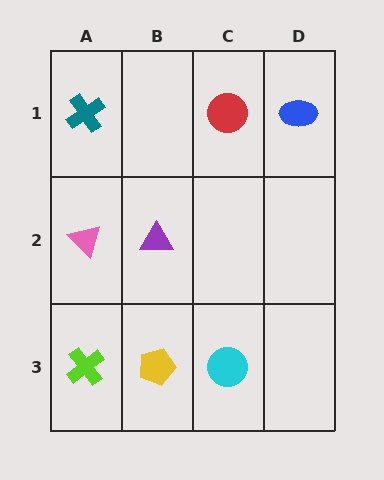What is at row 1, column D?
A blue ellipse.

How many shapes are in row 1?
3 shapes.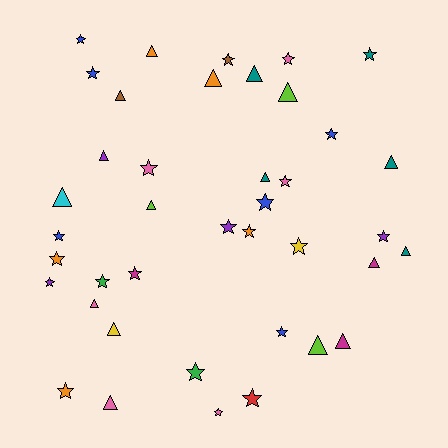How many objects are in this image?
There are 40 objects.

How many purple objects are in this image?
There are 4 purple objects.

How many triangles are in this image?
There are 17 triangles.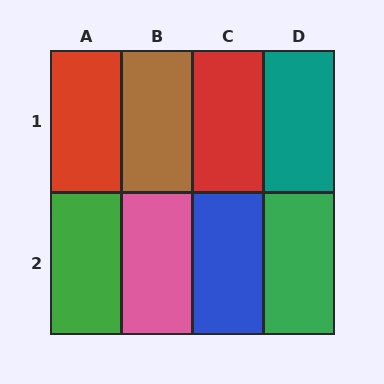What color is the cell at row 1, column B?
Brown.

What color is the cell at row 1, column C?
Red.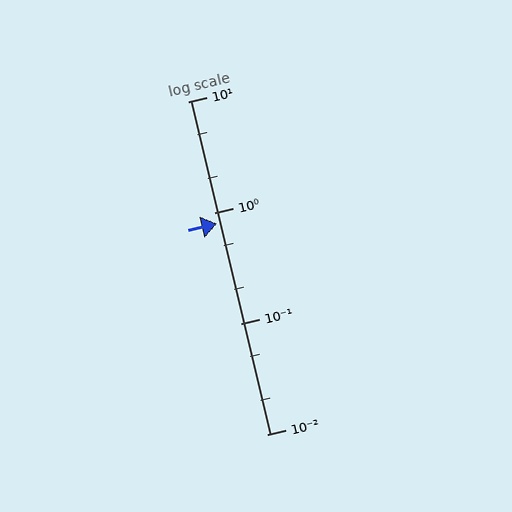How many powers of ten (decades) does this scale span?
The scale spans 3 decades, from 0.01 to 10.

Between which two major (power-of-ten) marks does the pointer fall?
The pointer is between 0.1 and 1.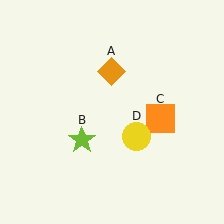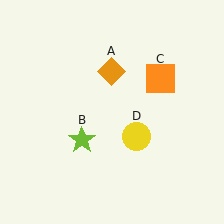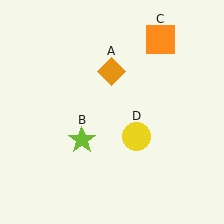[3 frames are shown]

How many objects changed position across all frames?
1 object changed position: orange square (object C).